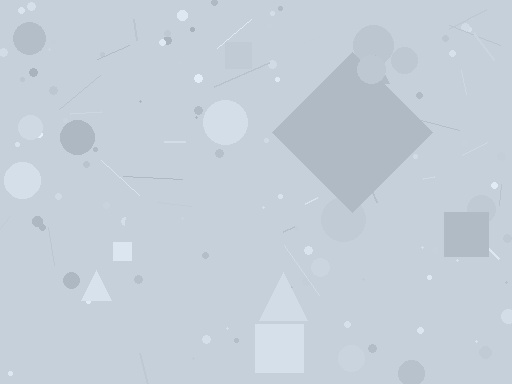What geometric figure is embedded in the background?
A diamond is embedded in the background.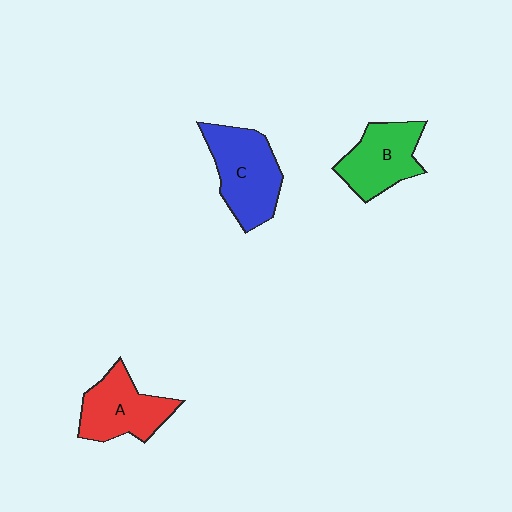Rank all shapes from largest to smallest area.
From largest to smallest: C (blue), A (red), B (green).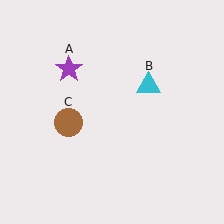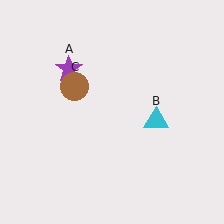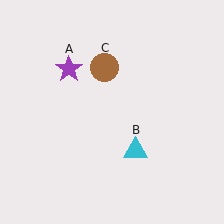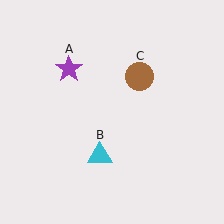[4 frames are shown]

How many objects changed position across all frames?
2 objects changed position: cyan triangle (object B), brown circle (object C).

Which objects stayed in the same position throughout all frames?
Purple star (object A) remained stationary.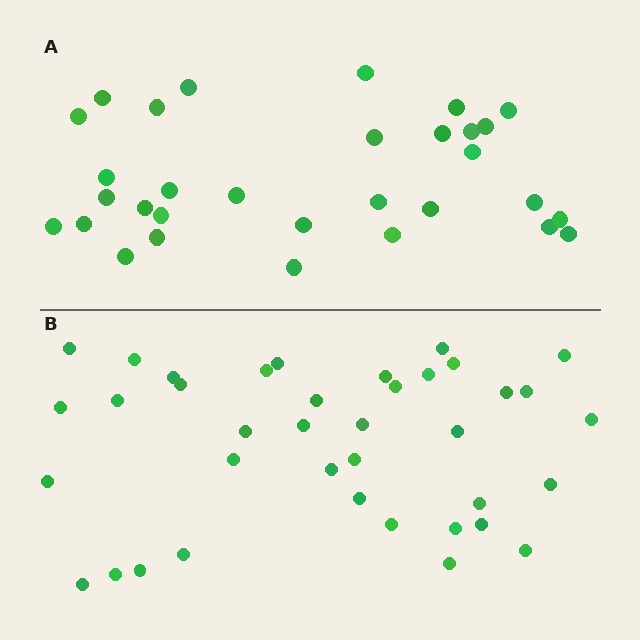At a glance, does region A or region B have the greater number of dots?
Region B (the bottom region) has more dots.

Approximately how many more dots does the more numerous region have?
Region B has roughly 8 or so more dots than region A.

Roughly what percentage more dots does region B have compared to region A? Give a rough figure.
About 25% more.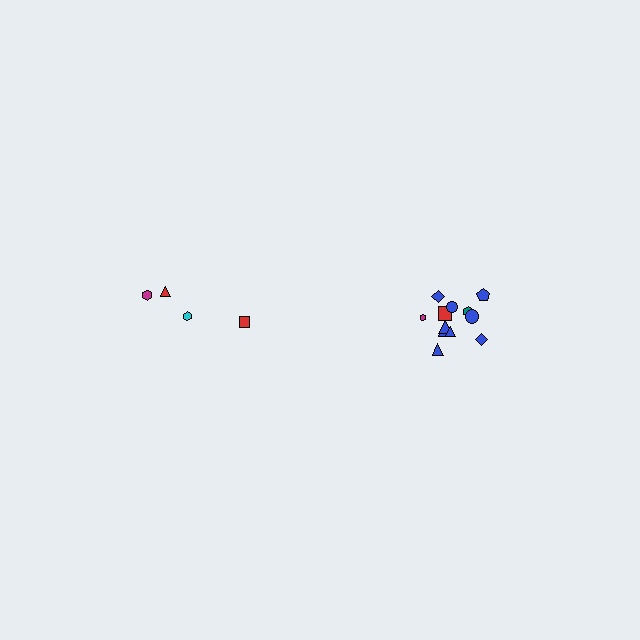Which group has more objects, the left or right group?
The right group.